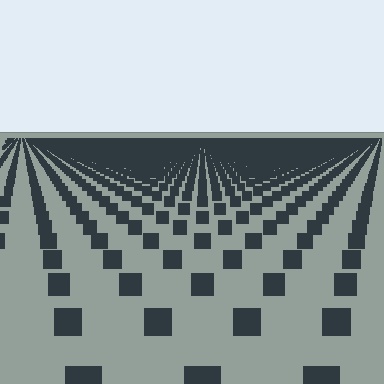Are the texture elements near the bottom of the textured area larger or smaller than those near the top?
Larger. Near the bottom, elements are closer to the viewer and appear at a bigger on-screen size.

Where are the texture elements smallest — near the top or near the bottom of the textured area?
Near the top.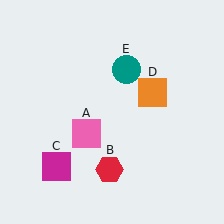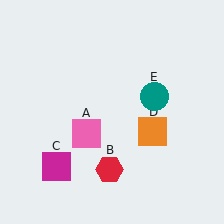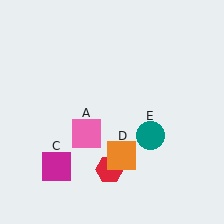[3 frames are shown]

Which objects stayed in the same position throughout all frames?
Pink square (object A) and red hexagon (object B) and magenta square (object C) remained stationary.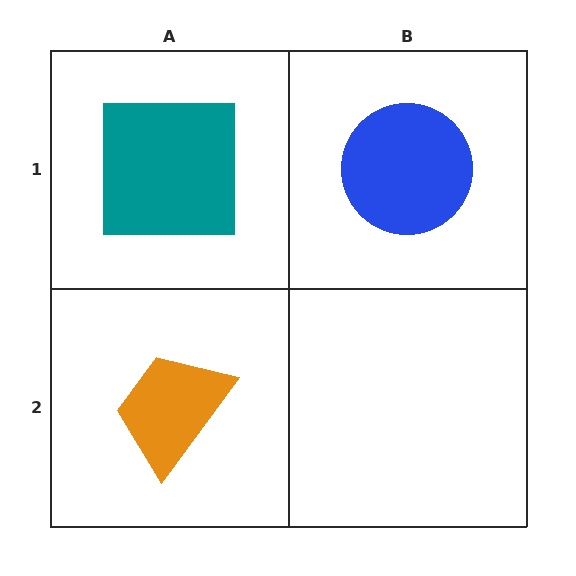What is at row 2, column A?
An orange trapezoid.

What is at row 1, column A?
A teal square.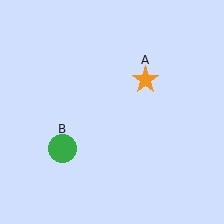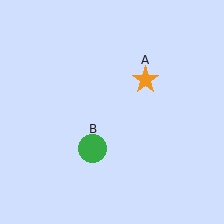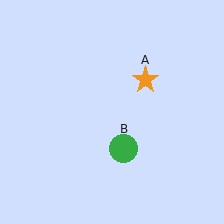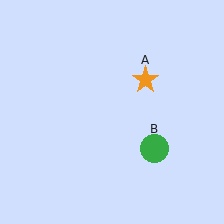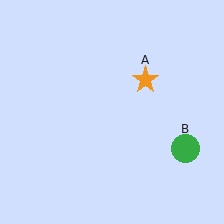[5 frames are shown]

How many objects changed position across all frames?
1 object changed position: green circle (object B).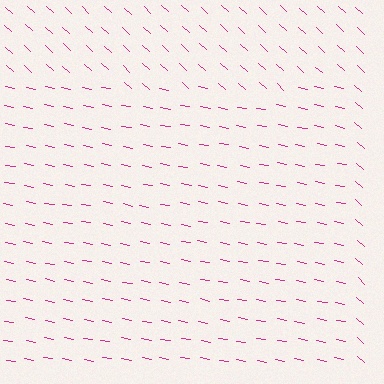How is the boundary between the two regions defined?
The boundary is defined purely by a change in line orientation (approximately 31 degrees difference). All lines are the same color and thickness.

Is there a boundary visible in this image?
Yes, there is a texture boundary formed by a change in line orientation.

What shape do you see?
I see a rectangle.